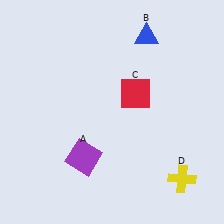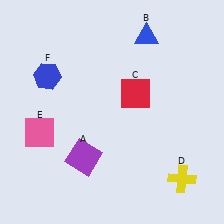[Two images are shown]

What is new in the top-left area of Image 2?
A blue hexagon (F) was added in the top-left area of Image 2.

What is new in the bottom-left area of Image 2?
A pink square (E) was added in the bottom-left area of Image 2.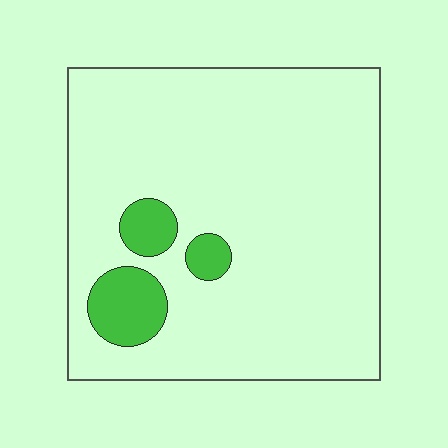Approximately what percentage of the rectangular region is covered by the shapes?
Approximately 10%.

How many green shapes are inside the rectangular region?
3.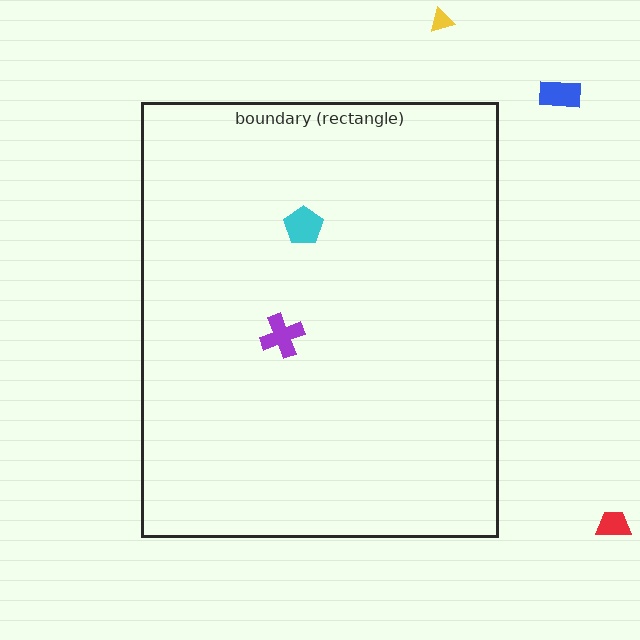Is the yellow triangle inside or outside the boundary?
Outside.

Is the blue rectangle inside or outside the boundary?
Outside.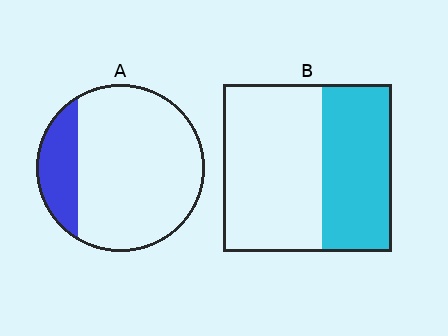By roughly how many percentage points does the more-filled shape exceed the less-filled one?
By roughly 20 percentage points (B over A).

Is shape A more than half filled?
No.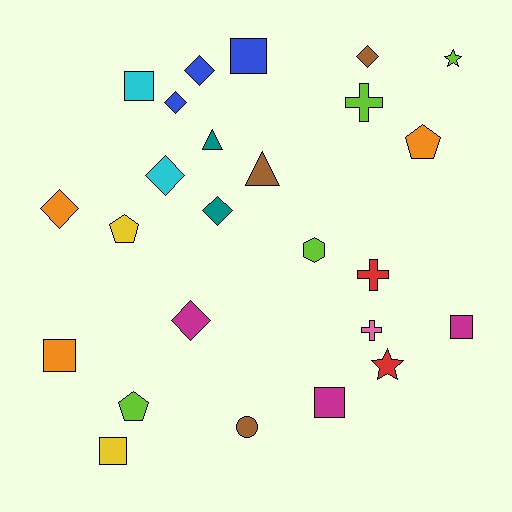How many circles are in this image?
There is 1 circle.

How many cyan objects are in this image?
There are 2 cyan objects.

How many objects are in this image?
There are 25 objects.